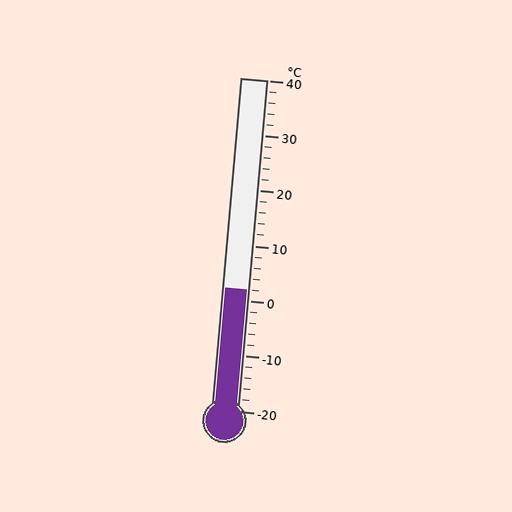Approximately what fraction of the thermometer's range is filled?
The thermometer is filled to approximately 35% of its range.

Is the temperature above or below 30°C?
The temperature is below 30°C.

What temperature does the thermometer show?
The thermometer shows approximately 2°C.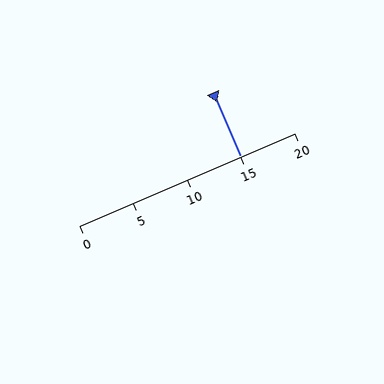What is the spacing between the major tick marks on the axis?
The major ticks are spaced 5 apart.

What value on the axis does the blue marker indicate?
The marker indicates approximately 15.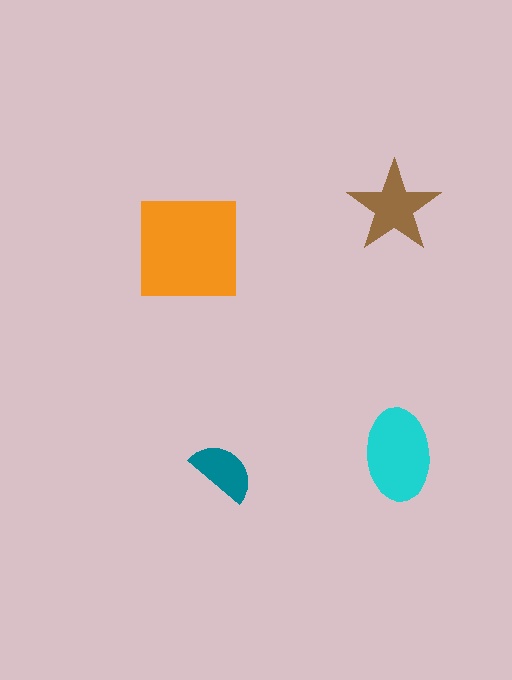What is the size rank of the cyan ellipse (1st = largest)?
2nd.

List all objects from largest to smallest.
The orange square, the cyan ellipse, the brown star, the teal semicircle.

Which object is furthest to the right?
The cyan ellipse is rightmost.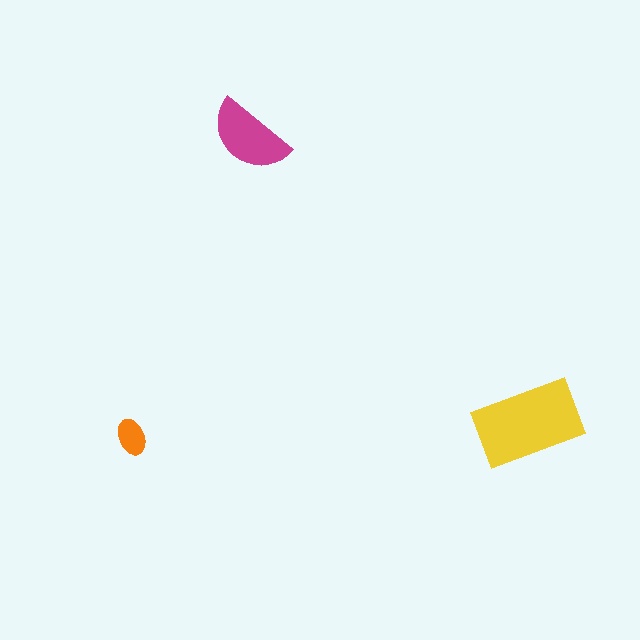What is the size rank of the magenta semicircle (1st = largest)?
2nd.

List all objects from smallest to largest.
The orange ellipse, the magenta semicircle, the yellow rectangle.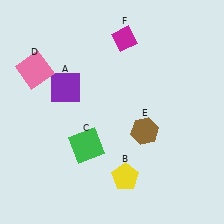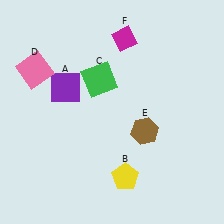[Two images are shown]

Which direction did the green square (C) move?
The green square (C) moved up.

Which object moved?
The green square (C) moved up.